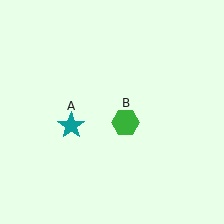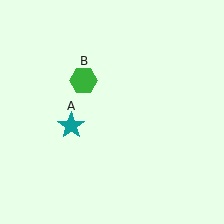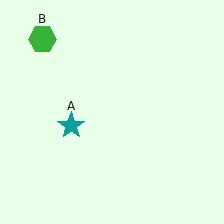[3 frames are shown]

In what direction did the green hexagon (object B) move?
The green hexagon (object B) moved up and to the left.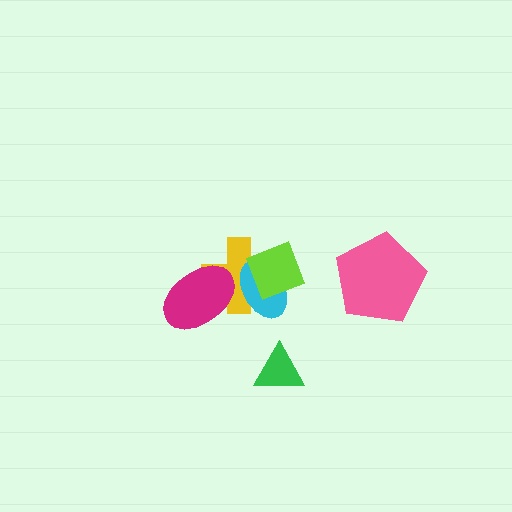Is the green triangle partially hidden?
No, no other shape covers it.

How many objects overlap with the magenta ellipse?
1 object overlaps with the magenta ellipse.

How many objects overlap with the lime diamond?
2 objects overlap with the lime diamond.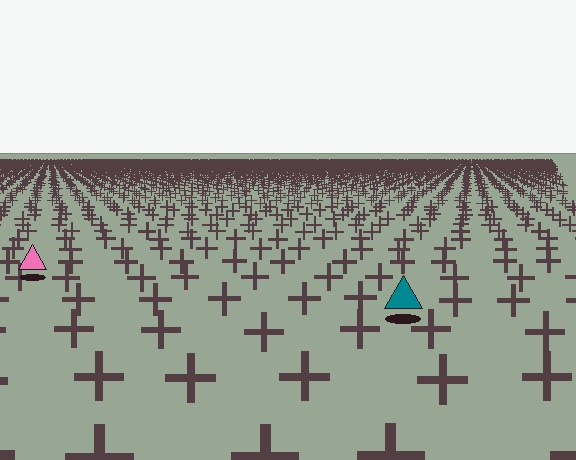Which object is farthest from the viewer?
The pink triangle is farthest from the viewer. It appears smaller and the ground texture around it is denser.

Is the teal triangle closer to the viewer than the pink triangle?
Yes. The teal triangle is closer — you can tell from the texture gradient: the ground texture is coarser near it.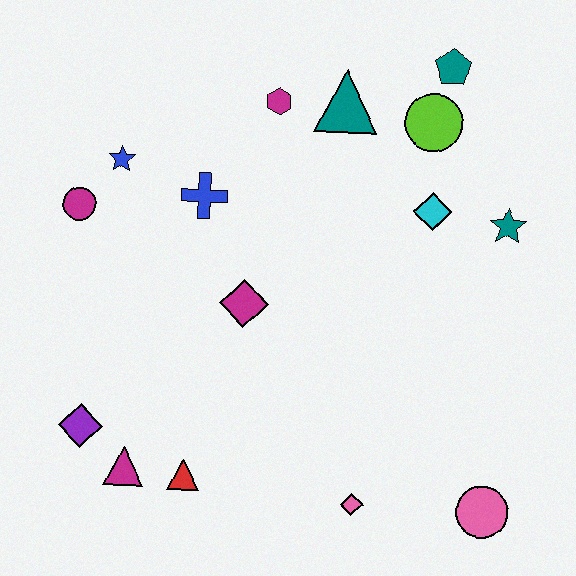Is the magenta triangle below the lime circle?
Yes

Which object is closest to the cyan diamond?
The teal star is closest to the cyan diamond.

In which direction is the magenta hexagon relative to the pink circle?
The magenta hexagon is above the pink circle.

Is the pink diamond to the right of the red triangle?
Yes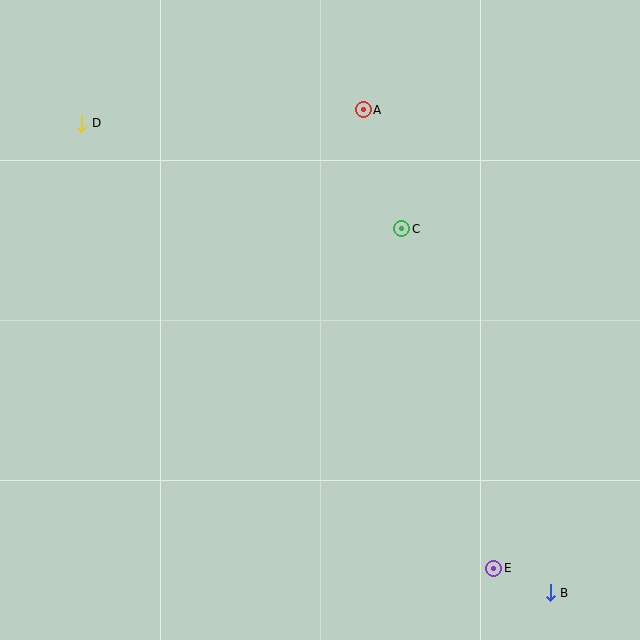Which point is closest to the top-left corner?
Point D is closest to the top-left corner.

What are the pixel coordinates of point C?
Point C is at (402, 229).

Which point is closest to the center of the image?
Point C at (402, 229) is closest to the center.